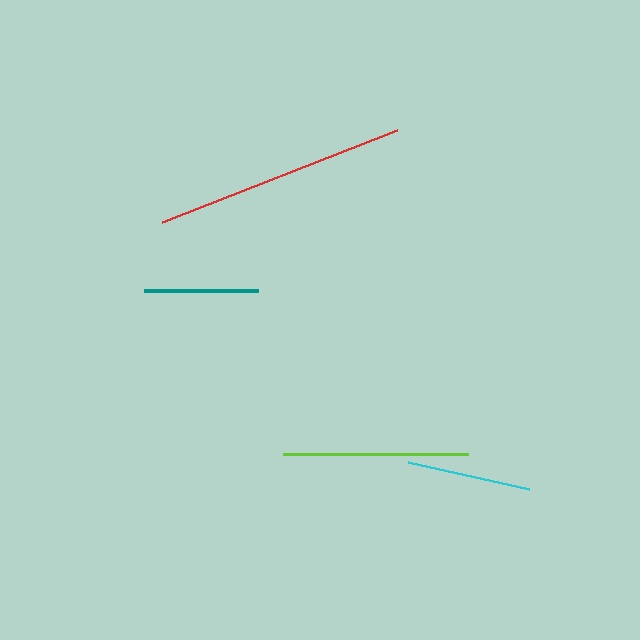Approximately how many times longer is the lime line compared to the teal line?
The lime line is approximately 1.6 times the length of the teal line.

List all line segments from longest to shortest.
From longest to shortest: red, lime, cyan, teal.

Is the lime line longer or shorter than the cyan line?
The lime line is longer than the cyan line.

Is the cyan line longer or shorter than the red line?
The red line is longer than the cyan line.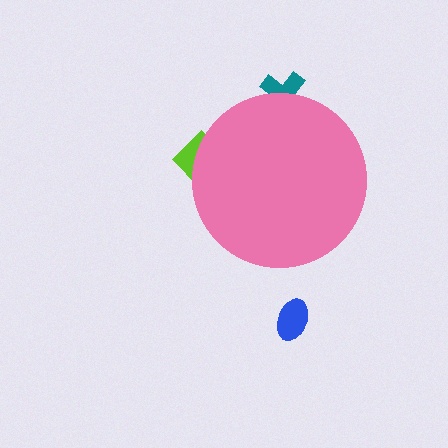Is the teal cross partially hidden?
Yes, the teal cross is partially hidden behind the pink circle.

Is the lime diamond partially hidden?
Yes, the lime diamond is partially hidden behind the pink circle.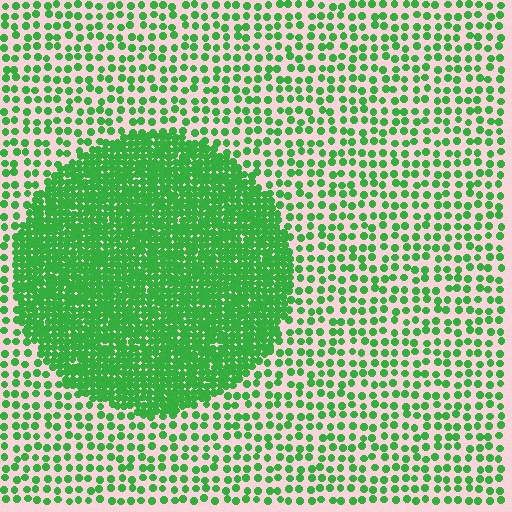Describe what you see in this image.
The image contains small green elements arranged at two different densities. A circle-shaped region is visible where the elements are more densely packed than the surrounding area.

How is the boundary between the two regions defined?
The boundary is defined by a change in element density (approximately 2.7x ratio). All elements are the same color, size, and shape.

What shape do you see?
I see a circle.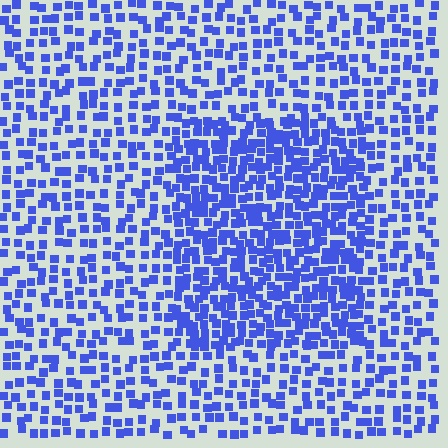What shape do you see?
I see a rectangle.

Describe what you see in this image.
The image contains small blue elements arranged at two different densities. A rectangle-shaped region is visible where the elements are more densely packed than the surrounding area.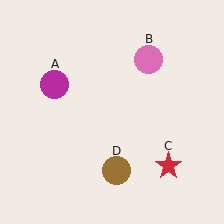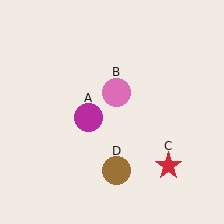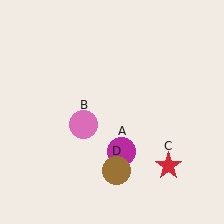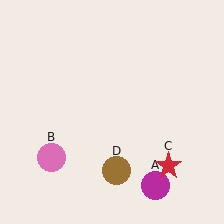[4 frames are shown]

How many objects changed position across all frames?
2 objects changed position: magenta circle (object A), pink circle (object B).